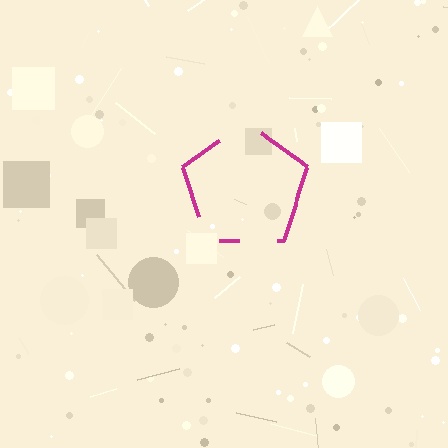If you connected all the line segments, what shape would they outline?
They would outline a pentagon.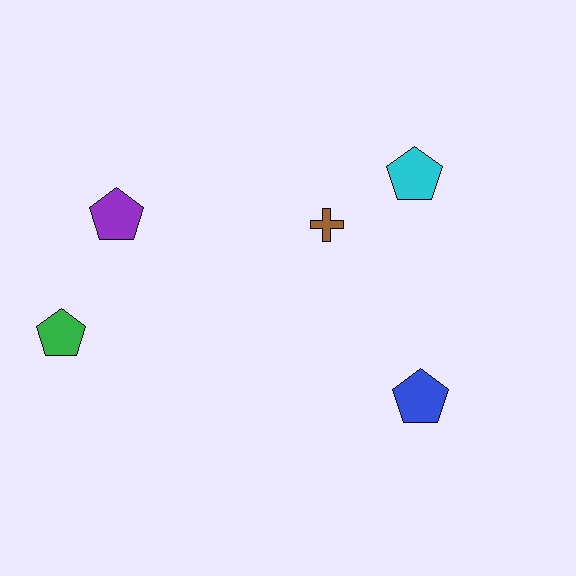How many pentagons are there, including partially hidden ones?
There are 4 pentagons.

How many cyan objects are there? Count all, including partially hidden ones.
There is 1 cyan object.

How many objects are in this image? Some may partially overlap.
There are 5 objects.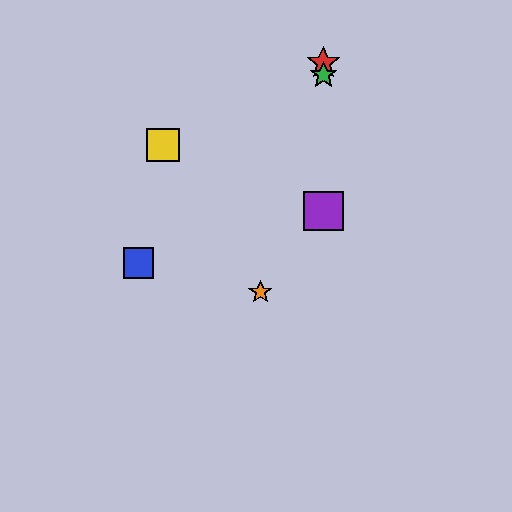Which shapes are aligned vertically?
The red star, the green star, the purple square are aligned vertically.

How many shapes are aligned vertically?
3 shapes (the red star, the green star, the purple square) are aligned vertically.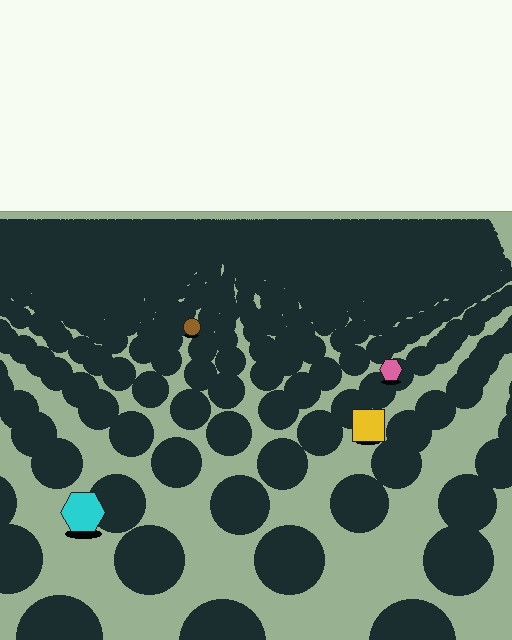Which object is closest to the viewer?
The cyan hexagon is closest. The texture marks near it are larger and more spread out.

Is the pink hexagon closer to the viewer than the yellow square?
No. The yellow square is closer — you can tell from the texture gradient: the ground texture is coarser near it.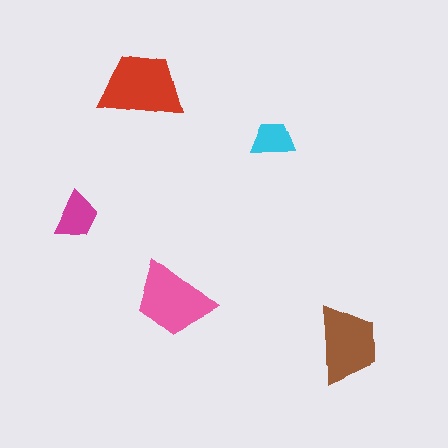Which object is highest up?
The red trapezoid is topmost.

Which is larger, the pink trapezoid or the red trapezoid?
The red one.